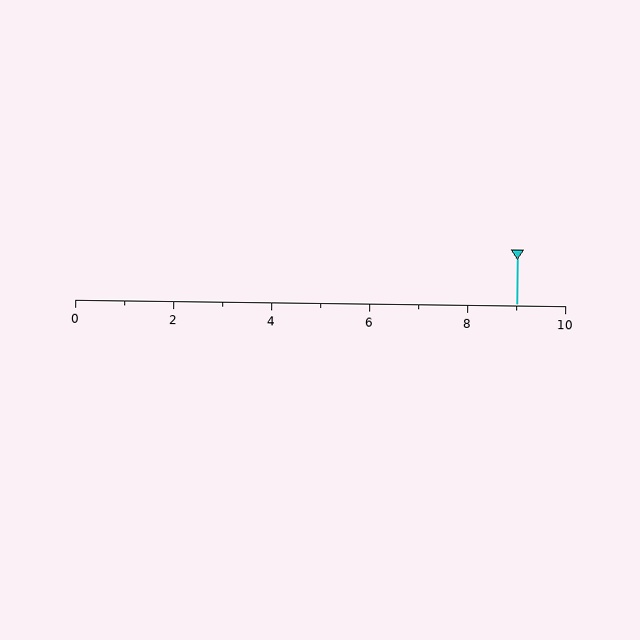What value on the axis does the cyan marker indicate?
The marker indicates approximately 9.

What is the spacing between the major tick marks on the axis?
The major ticks are spaced 2 apart.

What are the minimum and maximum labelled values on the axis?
The axis runs from 0 to 10.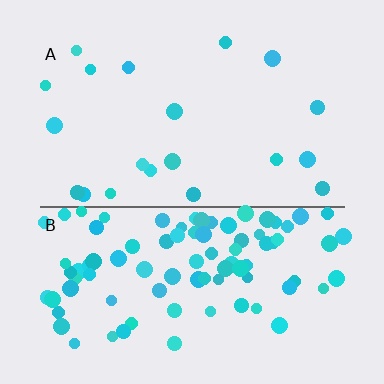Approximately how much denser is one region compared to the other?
Approximately 4.6× — region B over region A.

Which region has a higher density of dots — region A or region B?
B (the bottom).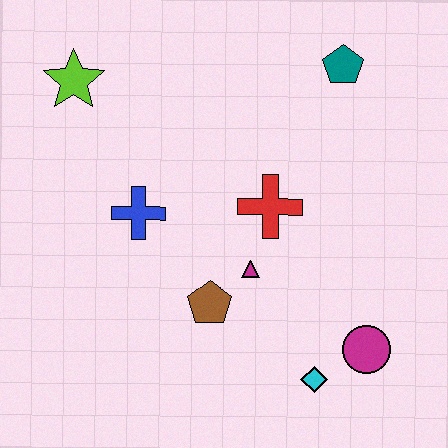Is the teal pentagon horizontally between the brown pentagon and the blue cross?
No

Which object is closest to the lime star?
The blue cross is closest to the lime star.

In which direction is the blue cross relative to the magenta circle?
The blue cross is to the left of the magenta circle.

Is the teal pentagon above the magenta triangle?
Yes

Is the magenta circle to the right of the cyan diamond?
Yes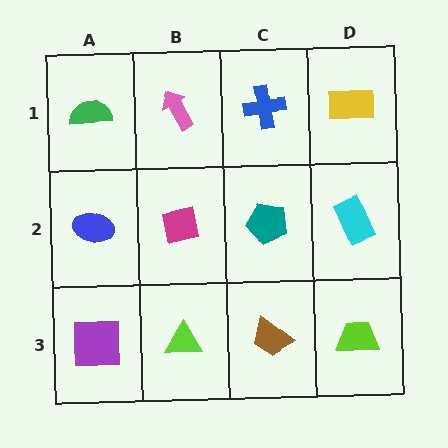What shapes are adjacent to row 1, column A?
A blue ellipse (row 2, column A), a pink arrow (row 1, column B).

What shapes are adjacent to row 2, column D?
A yellow rectangle (row 1, column D), a lime trapezoid (row 3, column D), a teal pentagon (row 2, column C).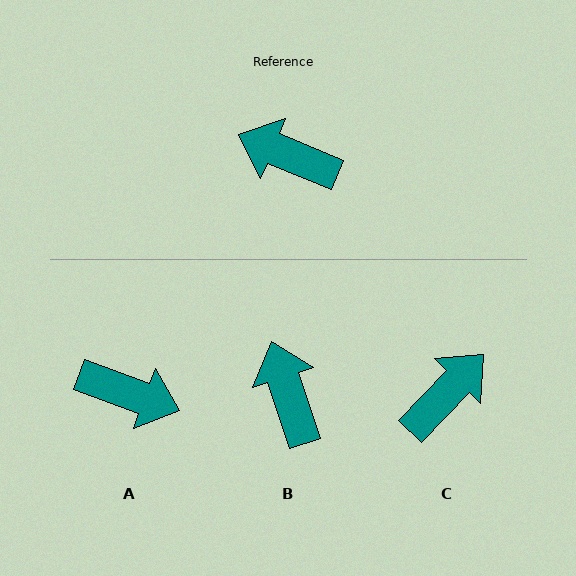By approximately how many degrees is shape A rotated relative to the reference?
Approximately 178 degrees clockwise.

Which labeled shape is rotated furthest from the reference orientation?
A, about 178 degrees away.